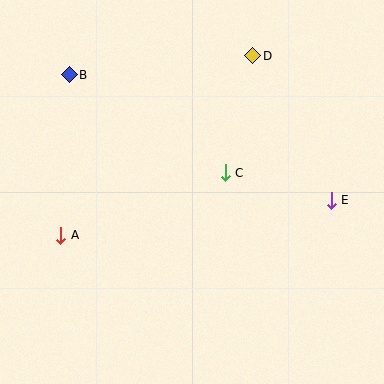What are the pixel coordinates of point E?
Point E is at (331, 200).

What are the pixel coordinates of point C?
Point C is at (225, 173).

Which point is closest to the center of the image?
Point C at (225, 173) is closest to the center.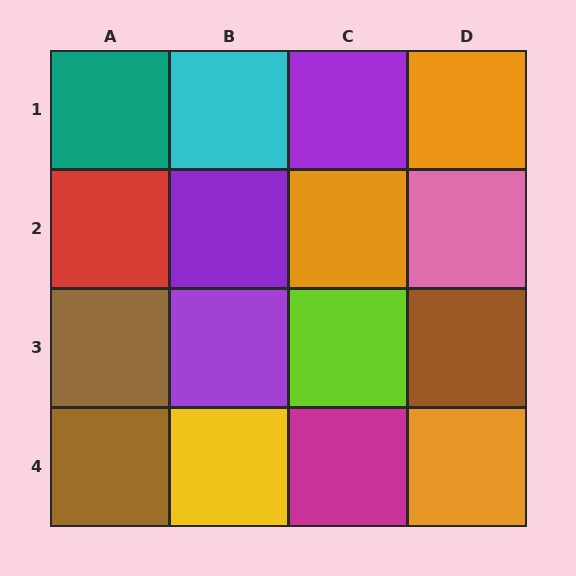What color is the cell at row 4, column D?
Orange.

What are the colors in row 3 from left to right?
Brown, purple, lime, brown.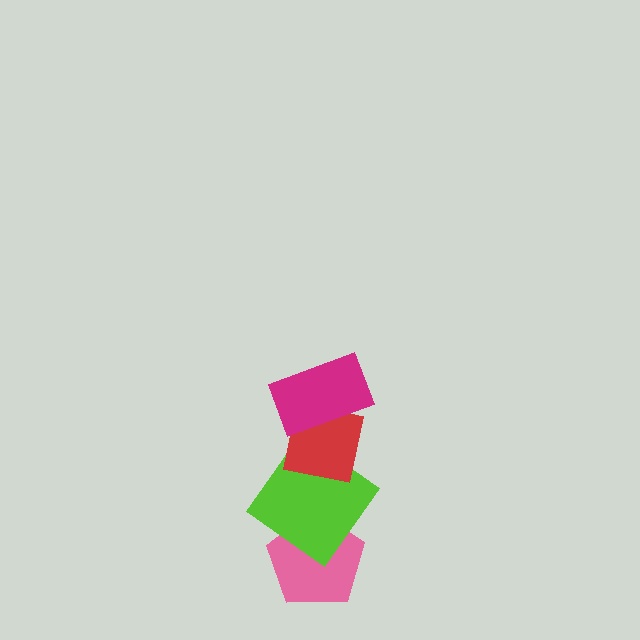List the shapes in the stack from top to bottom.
From top to bottom: the magenta rectangle, the red square, the lime diamond, the pink pentagon.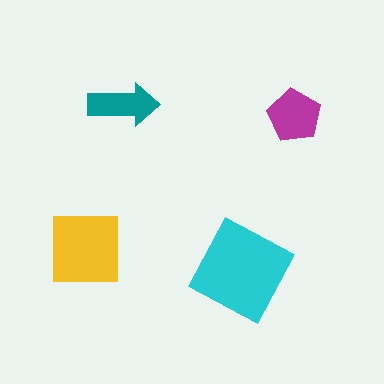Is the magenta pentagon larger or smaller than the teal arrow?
Larger.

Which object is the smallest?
The teal arrow.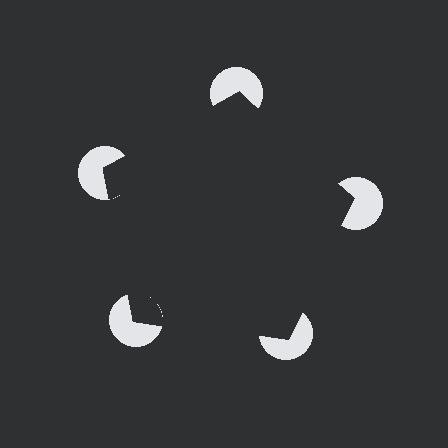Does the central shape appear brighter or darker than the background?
It typically appears slightly darker than the background, even though no actual brightness change is drawn.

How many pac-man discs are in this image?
There are 5 — one at each vertex of the illusory pentagon.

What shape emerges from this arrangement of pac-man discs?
An illusory pentagon — its edges are inferred from the aligned wedge cuts in the pac-man discs, not physically drawn.